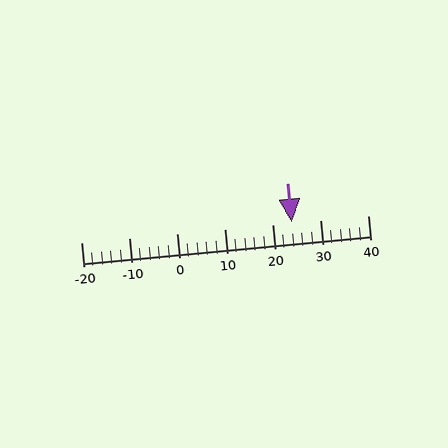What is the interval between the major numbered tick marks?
The major tick marks are spaced 10 units apart.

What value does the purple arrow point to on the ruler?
The purple arrow points to approximately 24.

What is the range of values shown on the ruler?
The ruler shows values from -20 to 40.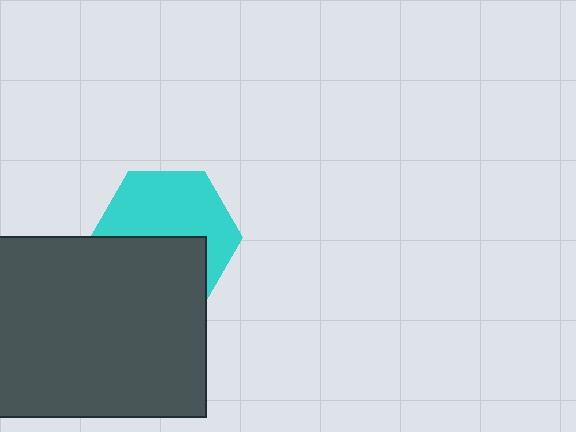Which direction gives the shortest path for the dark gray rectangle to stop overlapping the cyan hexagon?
Moving down gives the shortest separation.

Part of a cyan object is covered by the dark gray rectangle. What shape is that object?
It is a hexagon.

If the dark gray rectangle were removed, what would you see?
You would see the complete cyan hexagon.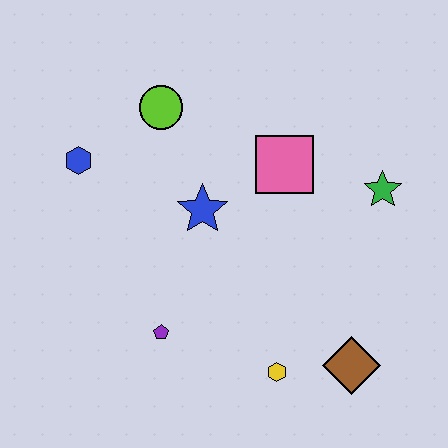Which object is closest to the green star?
The pink square is closest to the green star.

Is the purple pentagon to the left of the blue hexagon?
No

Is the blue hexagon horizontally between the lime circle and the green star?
No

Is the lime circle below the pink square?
No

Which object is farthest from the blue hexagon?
The brown diamond is farthest from the blue hexagon.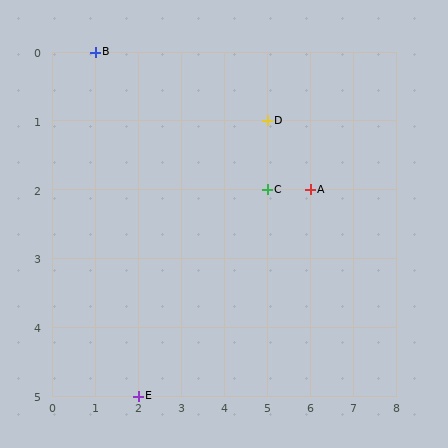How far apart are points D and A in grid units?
Points D and A are 1 column and 1 row apart (about 1.4 grid units diagonally).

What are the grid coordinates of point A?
Point A is at grid coordinates (6, 2).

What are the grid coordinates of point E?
Point E is at grid coordinates (2, 5).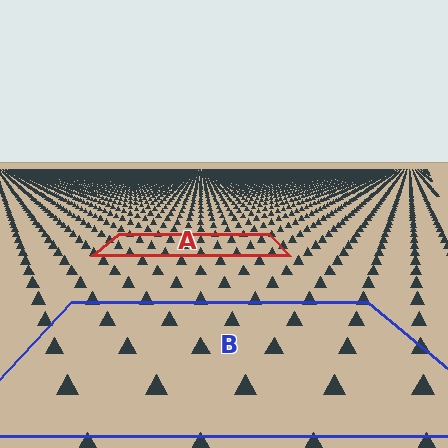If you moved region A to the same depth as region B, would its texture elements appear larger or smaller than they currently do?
They would appear larger. At a closer depth, the same texture elements are projected at a bigger on-screen size.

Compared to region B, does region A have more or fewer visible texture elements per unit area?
Region A has more texture elements per unit area — they are packed more densely because it is farther away.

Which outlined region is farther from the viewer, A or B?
Region A is farther from the viewer — the texture elements inside it appear smaller and more densely packed.